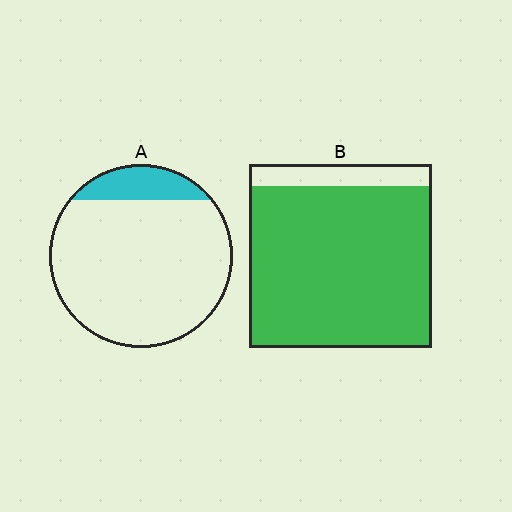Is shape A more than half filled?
No.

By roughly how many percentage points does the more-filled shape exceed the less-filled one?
By roughly 75 percentage points (B over A).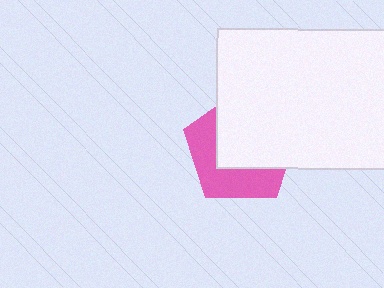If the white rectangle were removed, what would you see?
You would see the complete pink pentagon.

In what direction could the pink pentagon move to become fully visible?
The pink pentagon could move toward the lower-left. That would shift it out from behind the white rectangle entirely.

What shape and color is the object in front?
The object in front is a white rectangle.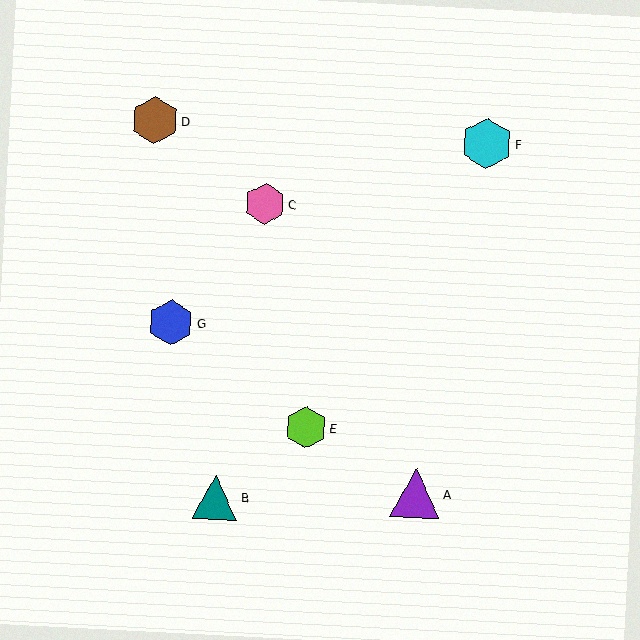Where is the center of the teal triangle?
The center of the teal triangle is at (216, 497).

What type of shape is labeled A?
Shape A is a purple triangle.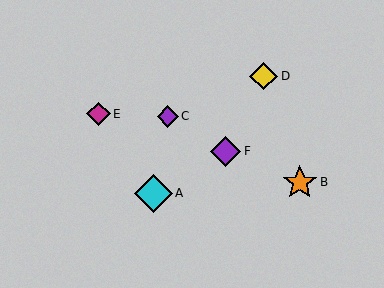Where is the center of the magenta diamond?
The center of the magenta diamond is at (98, 114).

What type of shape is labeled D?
Shape D is a yellow diamond.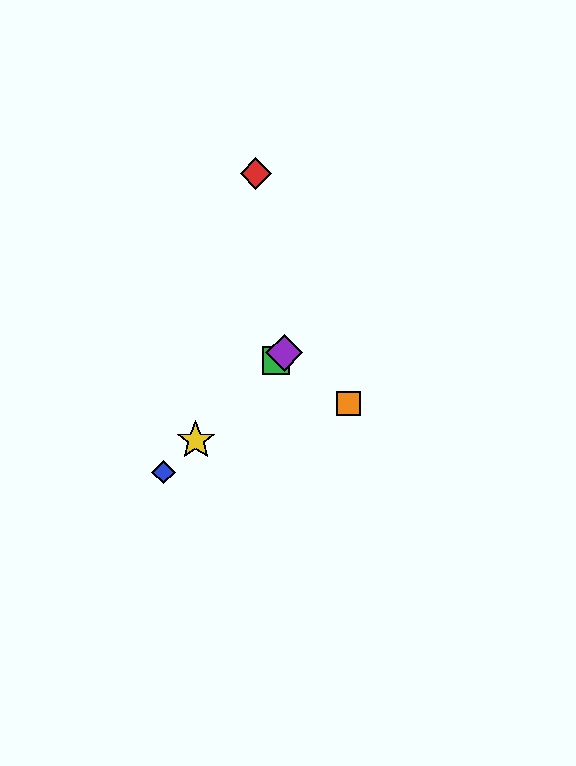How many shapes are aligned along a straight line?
4 shapes (the blue diamond, the green square, the yellow star, the purple diamond) are aligned along a straight line.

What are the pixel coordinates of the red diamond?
The red diamond is at (256, 173).